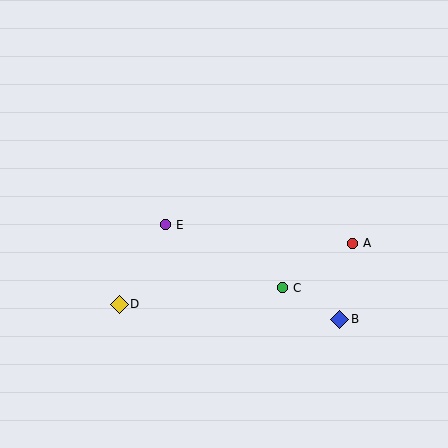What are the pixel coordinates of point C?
Point C is at (282, 288).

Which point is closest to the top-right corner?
Point A is closest to the top-right corner.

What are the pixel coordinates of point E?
Point E is at (165, 225).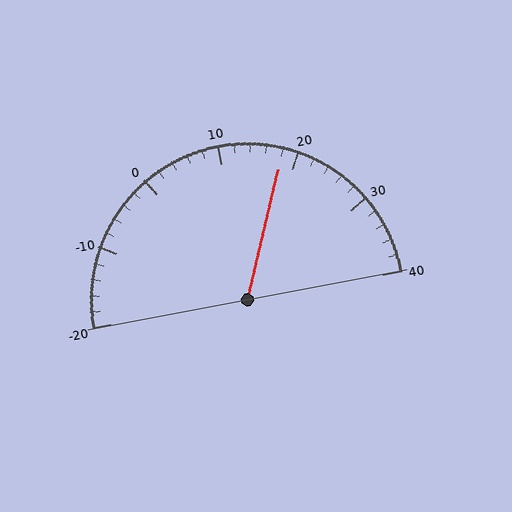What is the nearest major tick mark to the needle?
The nearest major tick mark is 20.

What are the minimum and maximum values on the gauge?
The gauge ranges from -20 to 40.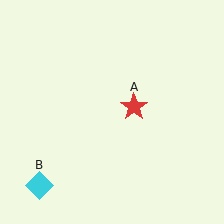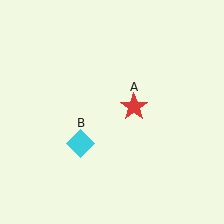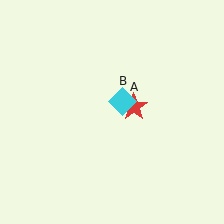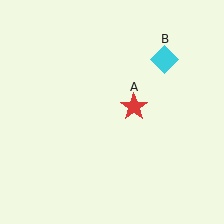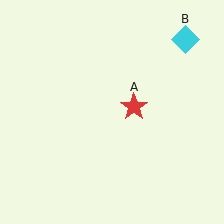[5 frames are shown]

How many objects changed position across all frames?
1 object changed position: cyan diamond (object B).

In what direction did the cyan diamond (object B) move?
The cyan diamond (object B) moved up and to the right.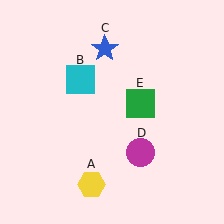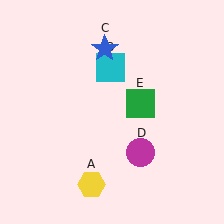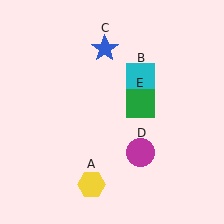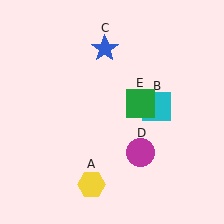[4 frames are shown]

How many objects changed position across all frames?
1 object changed position: cyan square (object B).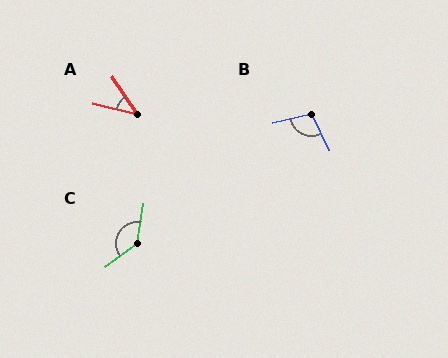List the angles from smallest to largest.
A (42°), B (103°), C (136°).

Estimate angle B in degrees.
Approximately 103 degrees.